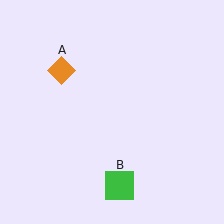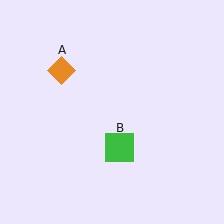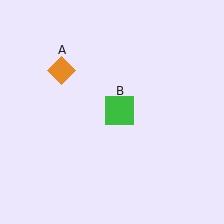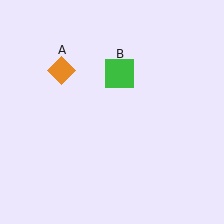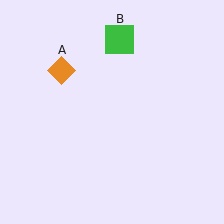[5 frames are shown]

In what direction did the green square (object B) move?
The green square (object B) moved up.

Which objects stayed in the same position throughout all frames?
Orange diamond (object A) remained stationary.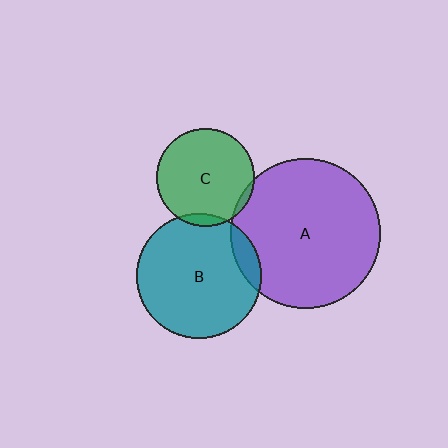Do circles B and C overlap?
Yes.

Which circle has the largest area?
Circle A (purple).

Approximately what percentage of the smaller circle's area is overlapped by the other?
Approximately 5%.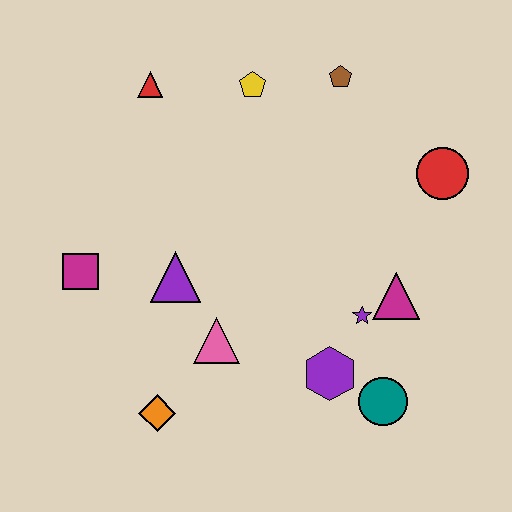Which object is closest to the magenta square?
The purple triangle is closest to the magenta square.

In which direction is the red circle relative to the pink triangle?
The red circle is to the right of the pink triangle.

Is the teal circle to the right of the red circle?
No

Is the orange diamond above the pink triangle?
No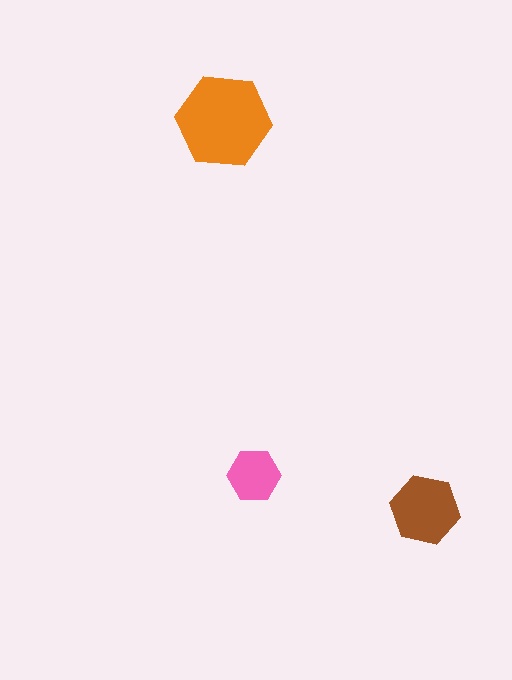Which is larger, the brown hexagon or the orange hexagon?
The orange one.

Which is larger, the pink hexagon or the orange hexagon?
The orange one.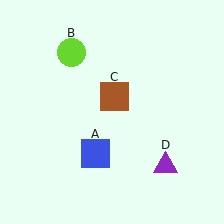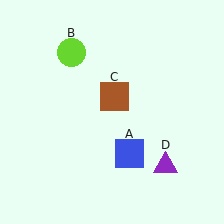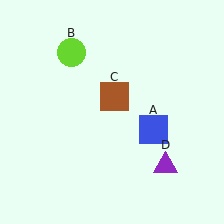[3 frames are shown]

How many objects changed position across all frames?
1 object changed position: blue square (object A).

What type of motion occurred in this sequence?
The blue square (object A) rotated counterclockwise around the center of the scene.